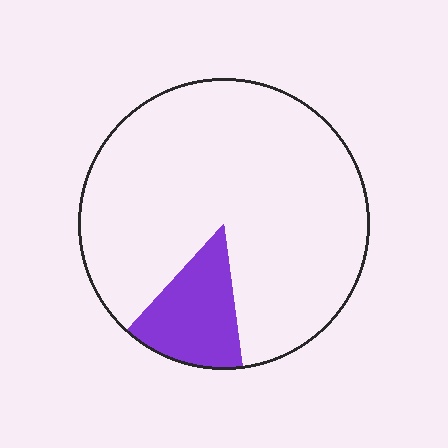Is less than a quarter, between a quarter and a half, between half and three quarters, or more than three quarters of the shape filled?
Less than a quarter.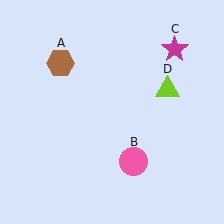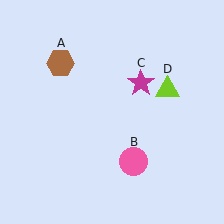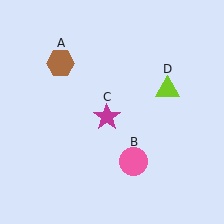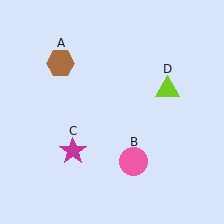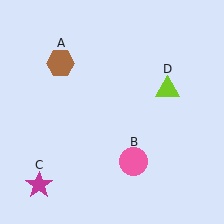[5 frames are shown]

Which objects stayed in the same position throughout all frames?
Brown hexagon (object A) and pink circle (object B) and lime triangle (object D) remained stationary.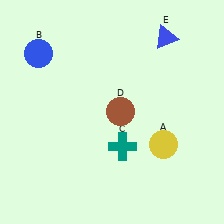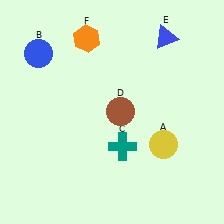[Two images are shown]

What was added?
An orange hexagon (F) was added in Image 2.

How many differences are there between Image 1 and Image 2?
There is 1 difference between the two images.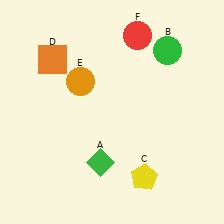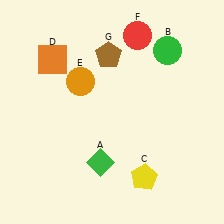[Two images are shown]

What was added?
A brown pentagon (G) was added in Image 2.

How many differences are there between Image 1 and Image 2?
There is 1 difference between the two images.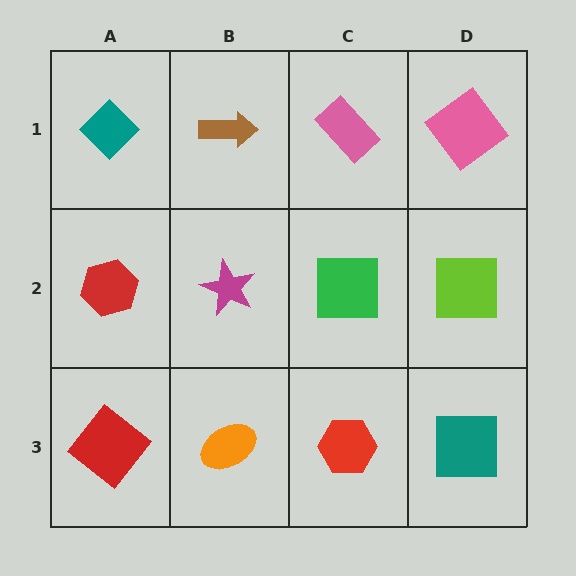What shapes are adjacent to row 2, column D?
A pink diamond (row 1, column D), a teal square (row 3, column D), a green square (row 2, column C).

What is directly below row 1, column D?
A lime square.